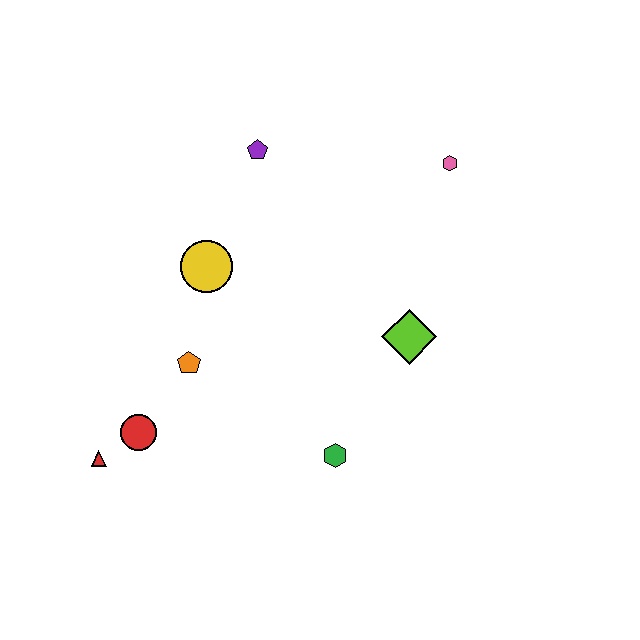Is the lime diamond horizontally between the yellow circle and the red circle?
No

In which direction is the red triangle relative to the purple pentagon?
The red triangle is below the purple pentagon.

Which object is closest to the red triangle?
The red circle is closest to the red triangle.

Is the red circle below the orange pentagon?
Yes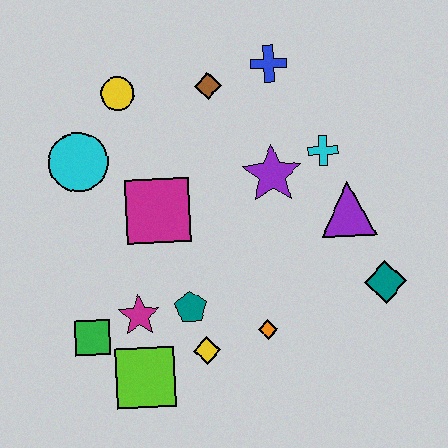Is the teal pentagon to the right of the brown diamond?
No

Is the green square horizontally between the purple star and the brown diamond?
No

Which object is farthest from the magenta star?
The blue cross is farthest from the magenta star.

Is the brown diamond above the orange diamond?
Yes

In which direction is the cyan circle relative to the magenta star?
The cyan circle is above the magenta star.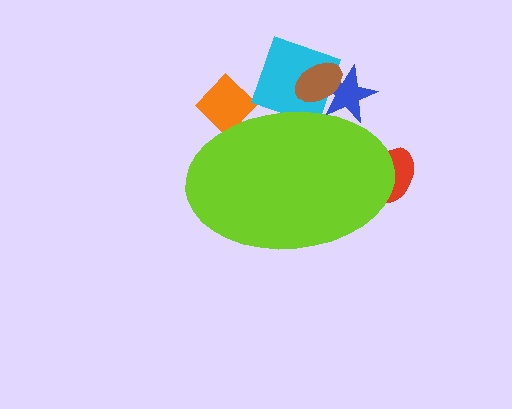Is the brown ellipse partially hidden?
Yes, the brown ellipse is partially hidden behind the lime ellipse.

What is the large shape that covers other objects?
A lime ellipse.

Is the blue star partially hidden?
Yes, the blue star is partially hidden behind the lime ellipse.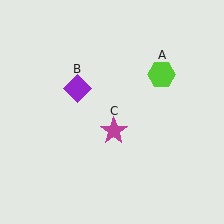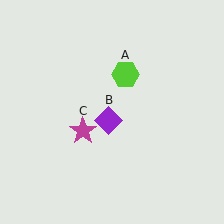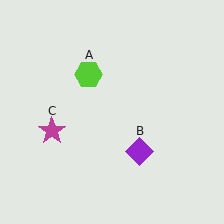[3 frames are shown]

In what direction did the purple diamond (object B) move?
The purple diamond (object B) moved down and to the right.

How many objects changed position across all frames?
3 objects changed position: lime hexagon (object A), purple diamond (object B), magenta star (object C).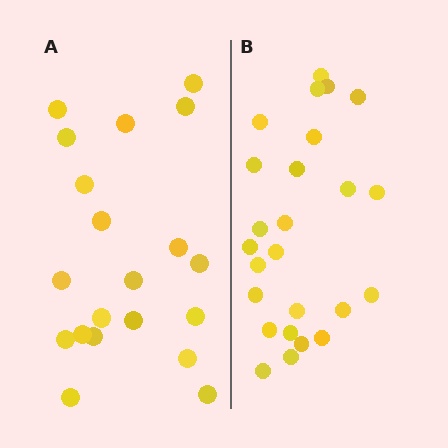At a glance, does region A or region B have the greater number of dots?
Region B (the right region) has more dots.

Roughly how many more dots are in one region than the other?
Region B has about 5 more dots than region A.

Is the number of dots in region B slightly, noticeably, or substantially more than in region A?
Region B has noticeably more, but not dramatically so. The ratio is roughly 1.2 to 1.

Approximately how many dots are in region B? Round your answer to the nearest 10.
About 20 dots. (The exact count is 25, which rounds to 20.)